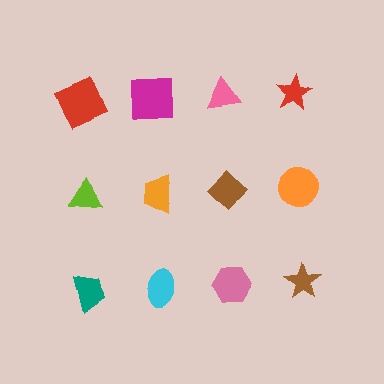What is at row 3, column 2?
A cyan ellipse.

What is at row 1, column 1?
A red square.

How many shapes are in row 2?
4 shapes.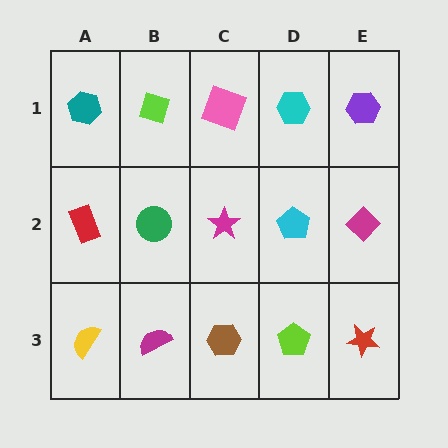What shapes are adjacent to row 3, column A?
A red rectangle (row 2, column A), a magenta semicircle (row 3, column B).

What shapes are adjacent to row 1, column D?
A cyan pentagon (row 2, column D), a pink square (row 1, column C), a purple hexagon (row 1, column E).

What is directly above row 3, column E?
A magenta diamond.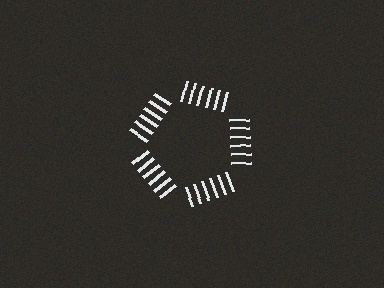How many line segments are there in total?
30 — 6 along each of the 5 edges.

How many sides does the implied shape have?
5 sides — the line-ends trace a pentagon.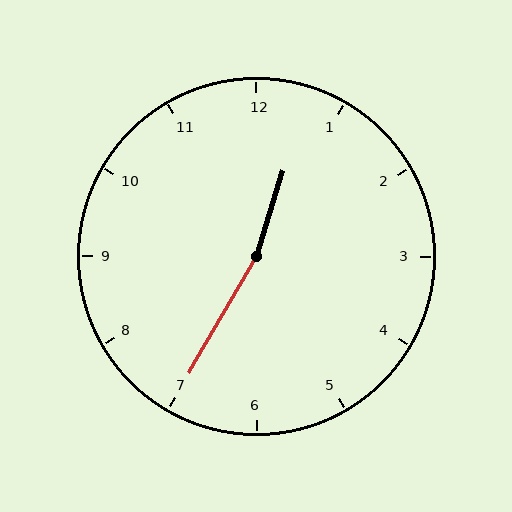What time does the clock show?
12:35.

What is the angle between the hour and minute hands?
Approximately 168 degrees.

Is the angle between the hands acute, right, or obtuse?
It is obtuse.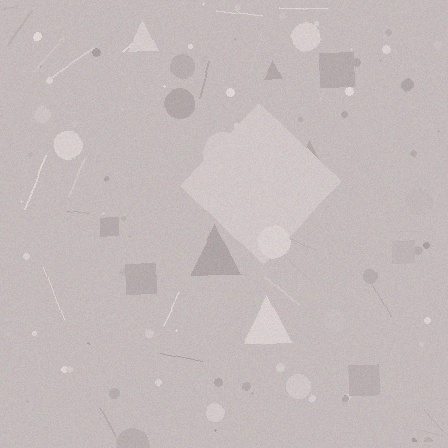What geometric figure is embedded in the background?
A diamond is embedded in the background.